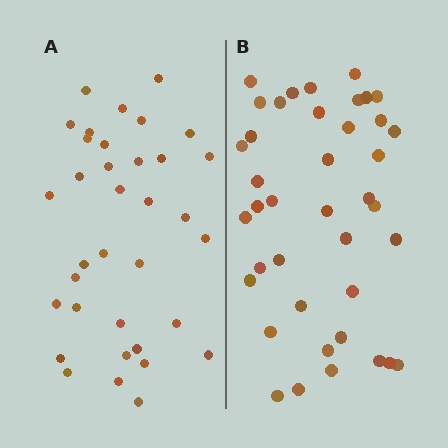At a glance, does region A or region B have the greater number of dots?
Region B (the right region) has more dots.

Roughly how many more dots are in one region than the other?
Region B has about 5 more dots than region A.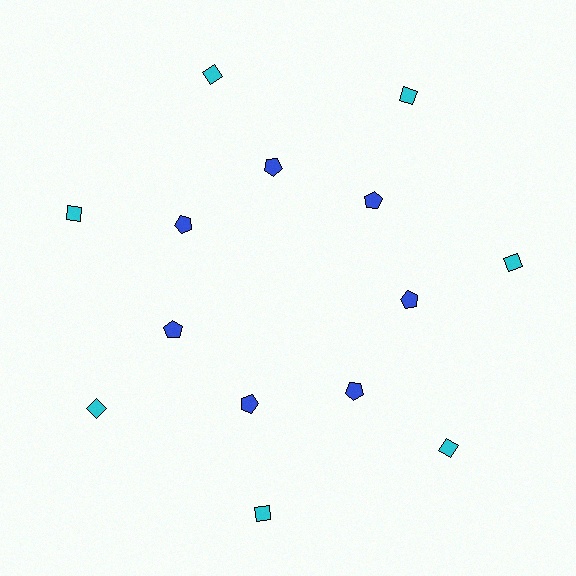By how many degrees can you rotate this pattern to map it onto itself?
The pattern maps onto itself every 51 degrees of rotation.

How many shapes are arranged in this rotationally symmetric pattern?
There are 14 shapes, arranged in 7 groups of 2.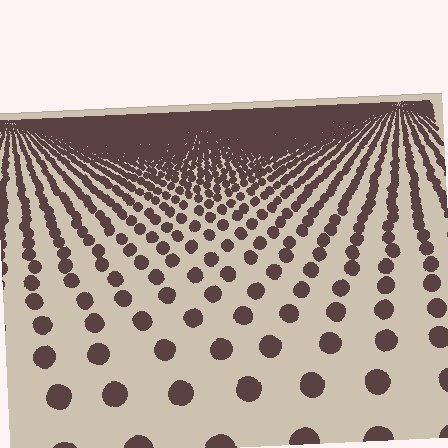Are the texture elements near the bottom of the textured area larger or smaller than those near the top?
Larger. Near the bottom, elements are closer to the viewer and appear at a bigger on-screen size.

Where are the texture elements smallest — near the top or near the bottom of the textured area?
Near the top.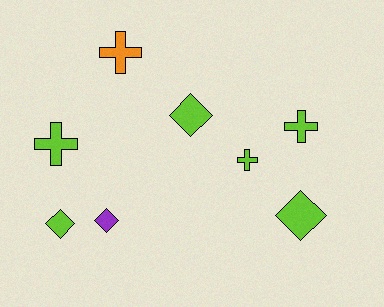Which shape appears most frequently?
Diamond, with 4 objects.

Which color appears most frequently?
Lime, with 6 objects.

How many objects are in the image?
There are 8 objects.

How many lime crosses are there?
There are 3 lime crosses.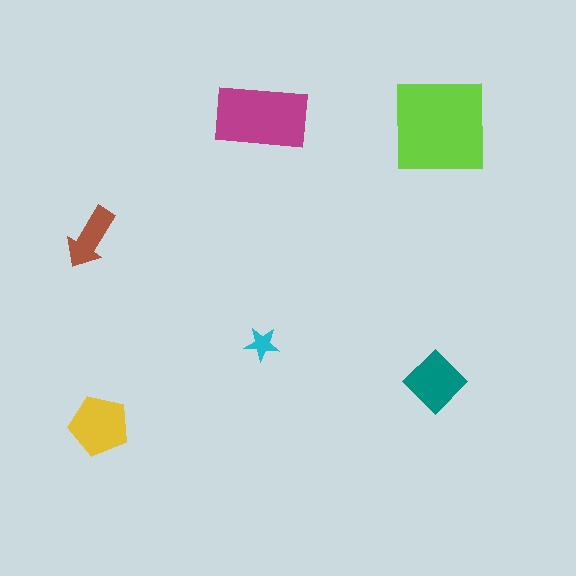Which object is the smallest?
The cyan star.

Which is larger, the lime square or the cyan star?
The lime square.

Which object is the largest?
The lime square.